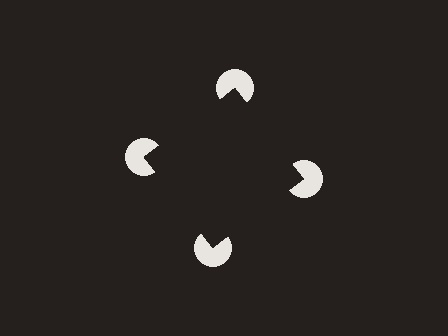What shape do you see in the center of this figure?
An illusory square — its edges are inferred from the aligned wedge cuts in the pac-man discs, not physically drawn.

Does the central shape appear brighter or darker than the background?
It typically appears slightly darker than the background, even though no actual brightness change is drawn.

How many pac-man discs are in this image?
There are 4 — one at each vertex of the illusory square.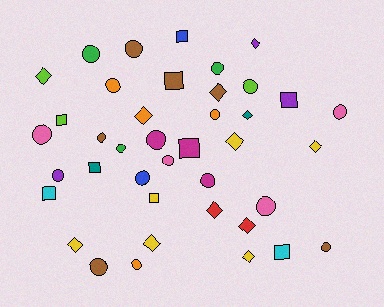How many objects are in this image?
There are 40 objects.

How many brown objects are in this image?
There are 6 brown objects.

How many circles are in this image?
There are 19 circles.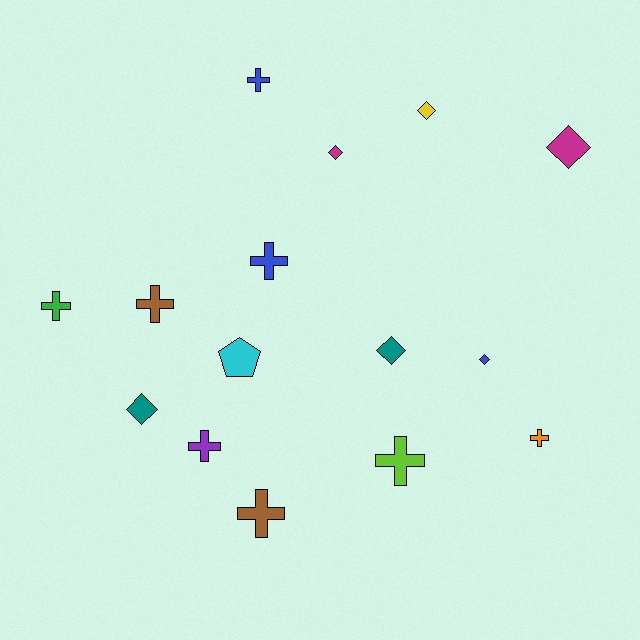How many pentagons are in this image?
There is 1 pentagon.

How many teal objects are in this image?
There are 2 teal objects.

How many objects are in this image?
There are 15 objects.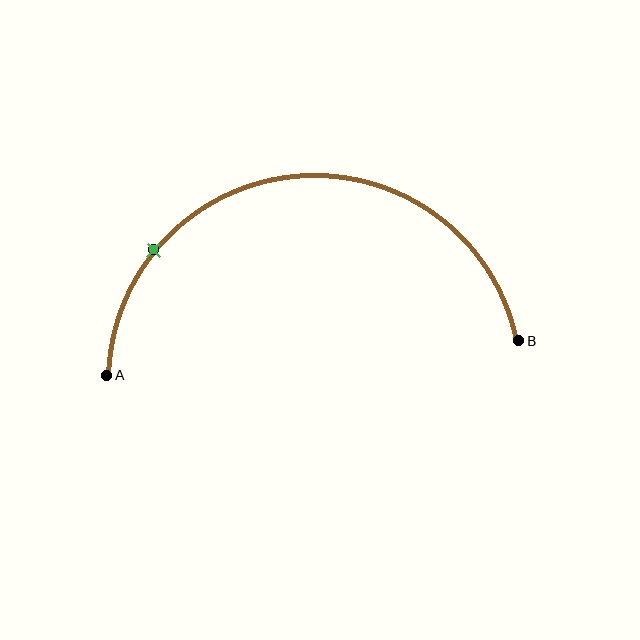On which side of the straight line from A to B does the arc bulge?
The arc bulges above the straight line connecting A and B.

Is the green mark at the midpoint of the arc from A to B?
No. The green mark lies on the arc but is closer to endpoint A. The arc midpoint would be at the point on the curve equidistant along the arc from both A and B.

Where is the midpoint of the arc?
The arc midpoint is the point on the curve farthest from the straight line joining A and B. It sits above that line.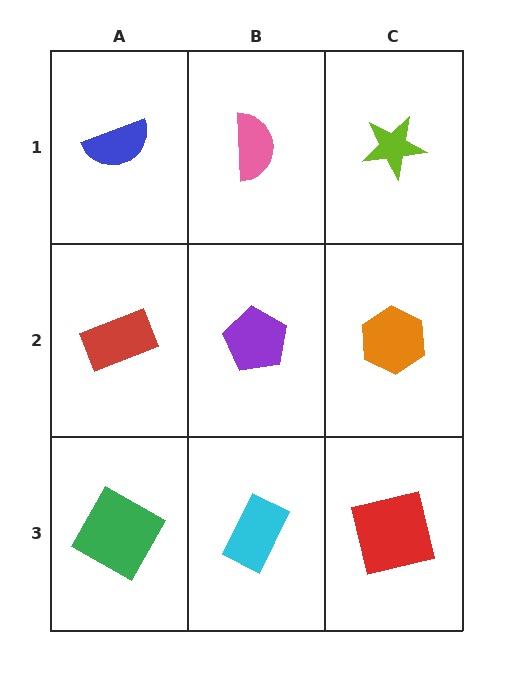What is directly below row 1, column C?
An orange hexagon.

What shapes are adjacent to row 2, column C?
A lime star (row 1, column C), a red square (row 3, column C), a purple pentagon (row 2, column B).